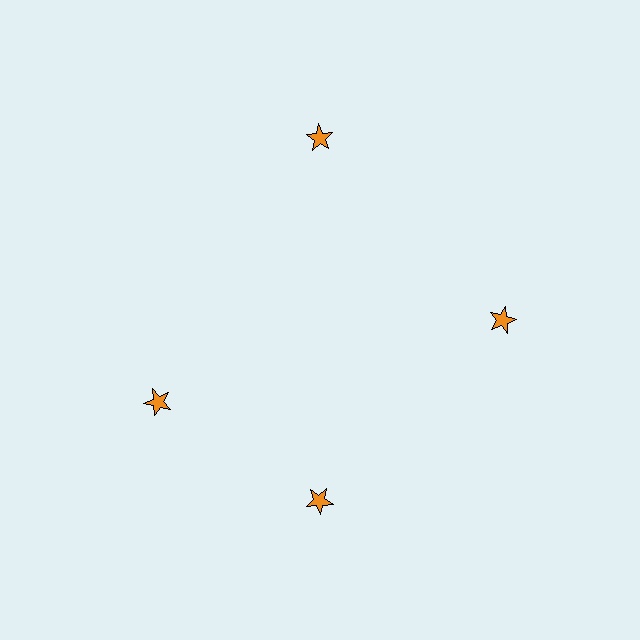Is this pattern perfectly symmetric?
No. The 4 orange stars are arranged in a ring, but one element near the 9 o'clock position is rotated out of alignment along the ring, breaking the 4-fold rotational symmetry.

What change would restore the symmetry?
The symmetry would be restored by rotating it back into even spacing with its neighbors so that all 4 stars sit at equal angles and equal distance from the center.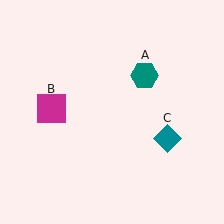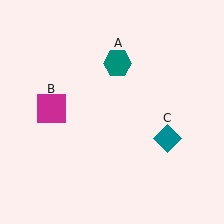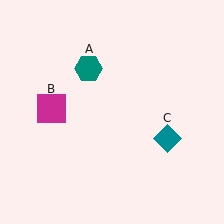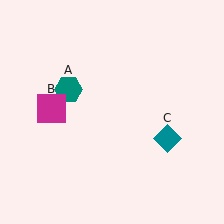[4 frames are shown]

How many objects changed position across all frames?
1 object changed position: teal hexagon (object A).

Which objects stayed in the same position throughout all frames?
Magenta square (object B) and teal diamond (object C) remained stationary.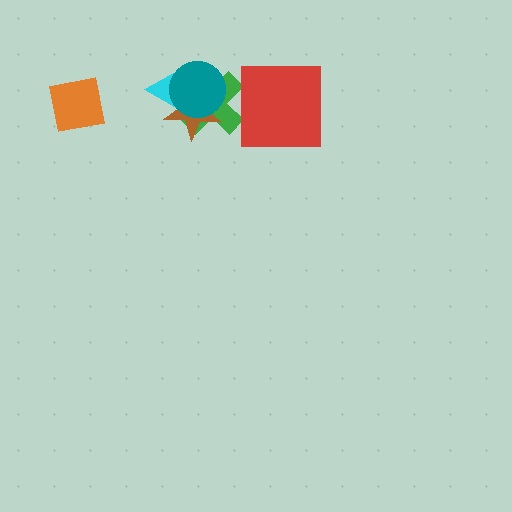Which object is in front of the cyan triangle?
The teal circle is in front of the cyan triangle.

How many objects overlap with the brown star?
3 objects overlap with the brown star.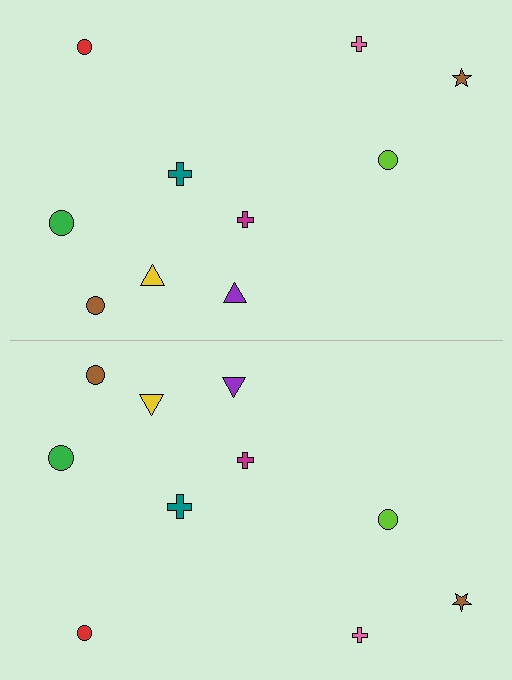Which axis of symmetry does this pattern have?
The pattern has a horizontal axis of symmetry running through the center of the image.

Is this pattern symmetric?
Yes, this pattern has bilateral (reflection) symmetry.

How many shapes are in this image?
There are 20 shapes in this image.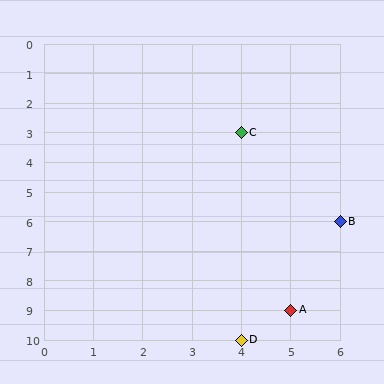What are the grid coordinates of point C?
Point C is at grid coordinates (4, 3).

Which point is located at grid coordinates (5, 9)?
Point A is at (5, 9).